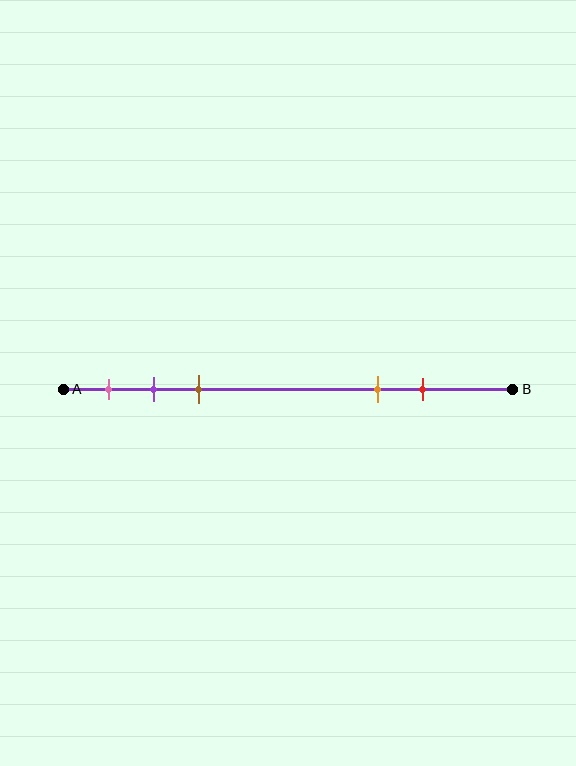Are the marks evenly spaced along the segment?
No, the marks are not evenly spaced.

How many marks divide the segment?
There are 5 marks dividing the segment.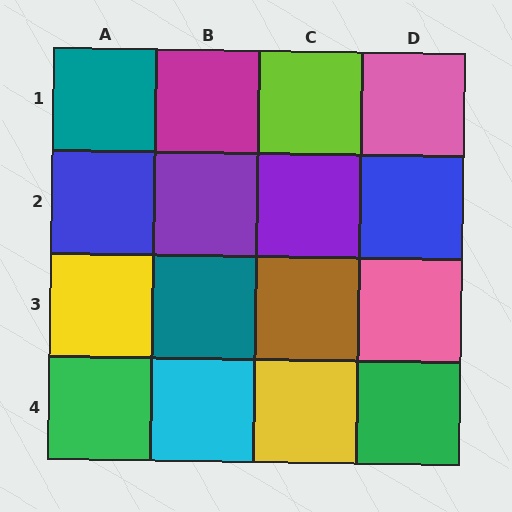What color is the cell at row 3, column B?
Teal.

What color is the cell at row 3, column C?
Brown.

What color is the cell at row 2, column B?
Purple.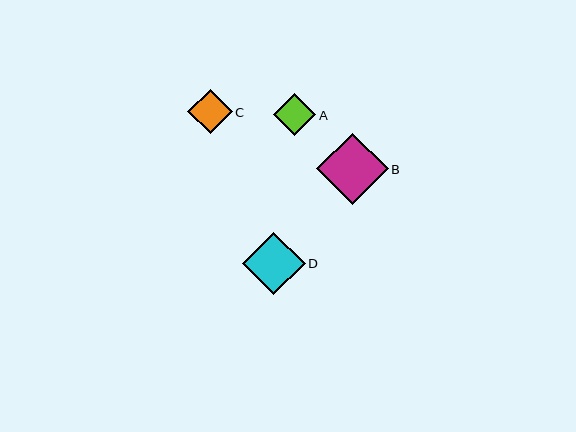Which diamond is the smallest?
Diamond A is the smallest with a size of approximately 42 pixels.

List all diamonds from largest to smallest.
From largest to smallest: B, D, C, A.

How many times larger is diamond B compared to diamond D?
Diamond B is approximately 1.1 times the size of diamond D.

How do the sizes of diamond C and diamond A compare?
Diamond C and diamond A are approximately the same size.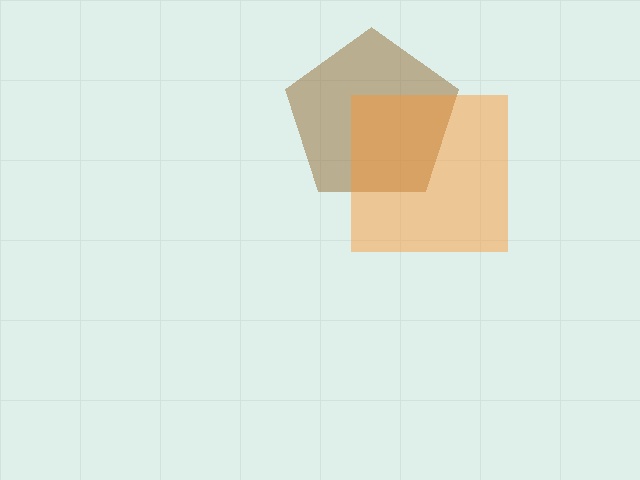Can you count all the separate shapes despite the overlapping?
Yes, there are 2 separate shapes.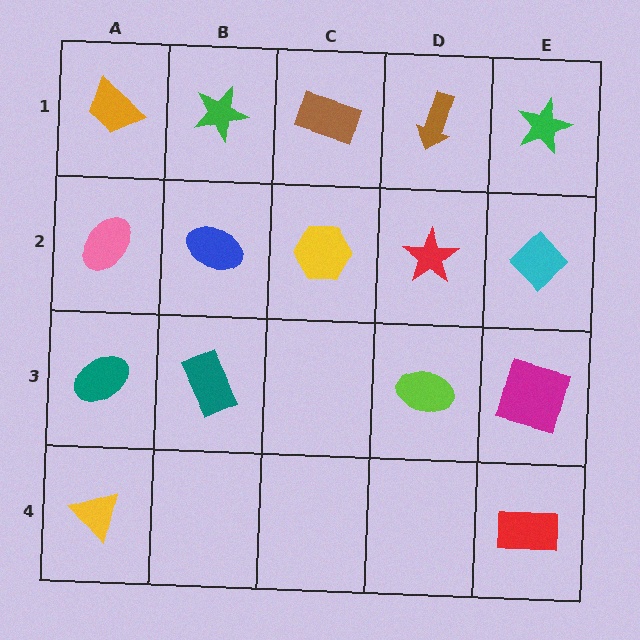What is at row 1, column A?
An orange trapezoid.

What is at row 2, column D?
A red star.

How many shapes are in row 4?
2 shapes.